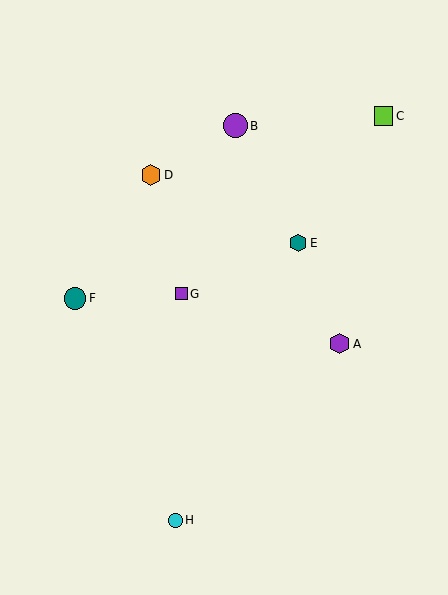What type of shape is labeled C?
Shape C is a lime square.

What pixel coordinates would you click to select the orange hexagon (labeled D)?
Click at (151, 175) to select the orange hexagon D.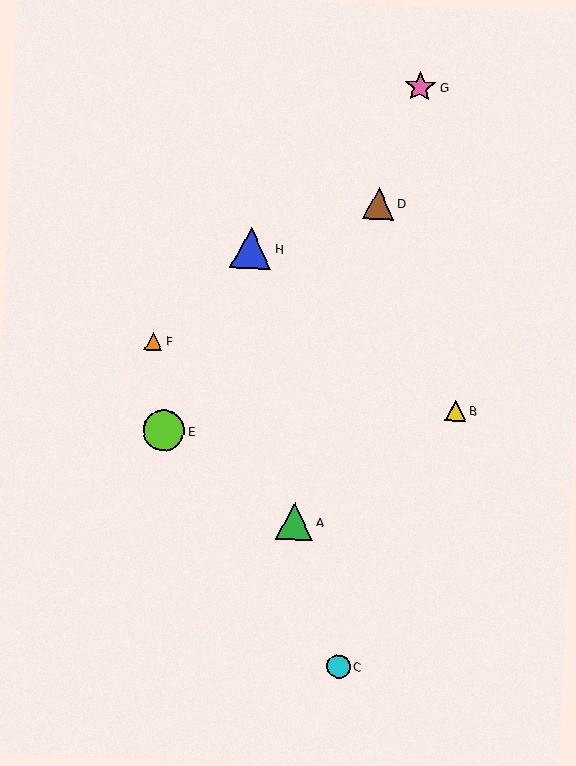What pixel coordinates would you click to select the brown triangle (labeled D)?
Click at (378, 203) to select the brown triangle D.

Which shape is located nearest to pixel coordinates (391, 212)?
The brown triangle (labeled D) at (378, 203) is nearest to that location.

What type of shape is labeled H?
Shape H is a blue triangle.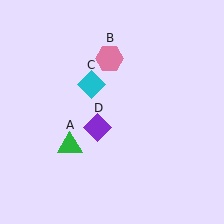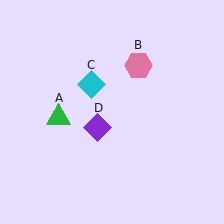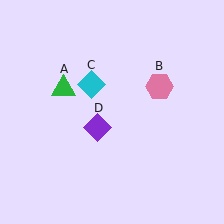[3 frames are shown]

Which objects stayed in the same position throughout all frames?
Cyan diamond (object C) and purple diamond (object D) remained stationary.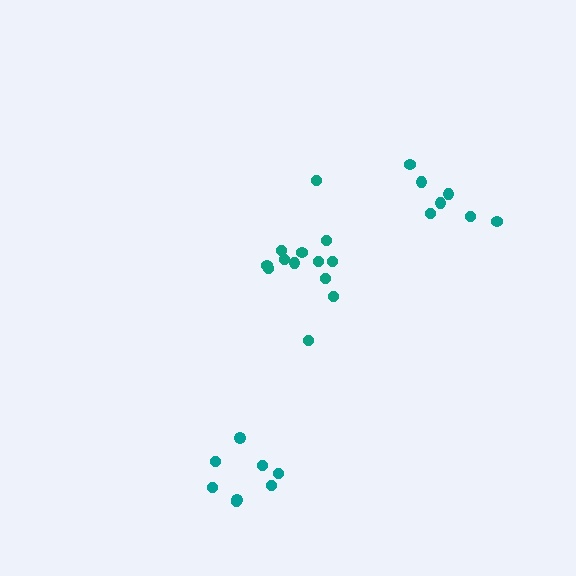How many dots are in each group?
Group 1: 7 dots, Group 2: 13 dots, Group 3: 8 dots (28 total).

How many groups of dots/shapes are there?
There are 3 groups.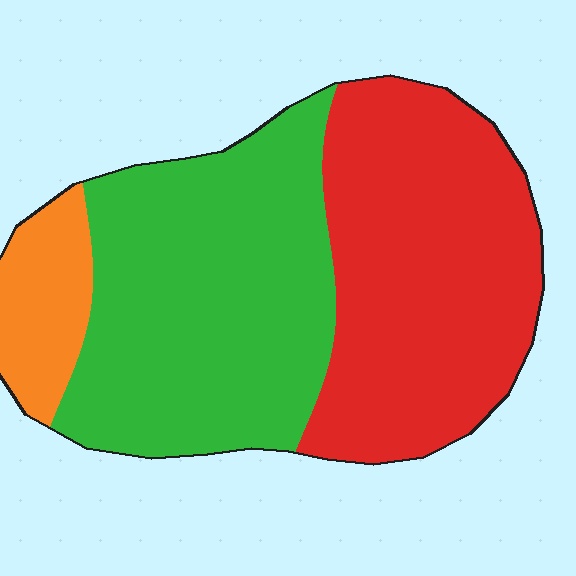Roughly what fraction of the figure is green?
Green takes up between a third and a half of the figure.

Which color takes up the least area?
Orange, at roughly 10%.